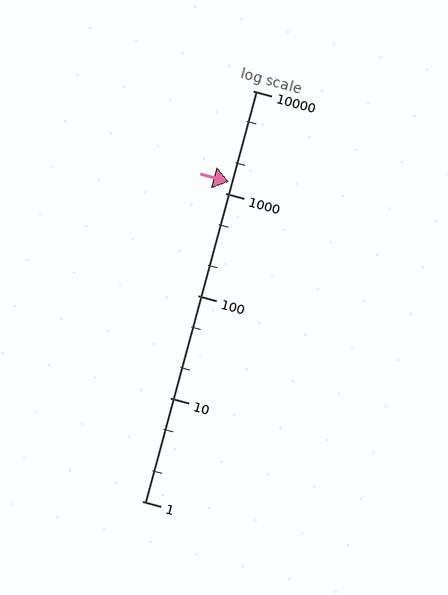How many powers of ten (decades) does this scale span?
The scale spans 4 decades, from 1 to 10000.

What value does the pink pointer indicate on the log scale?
The pointer indicates approximately 1300.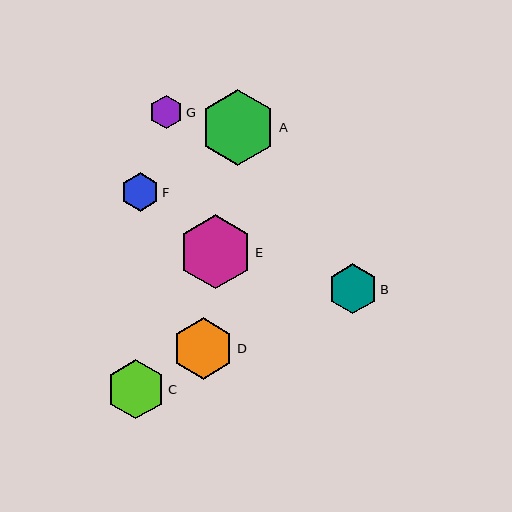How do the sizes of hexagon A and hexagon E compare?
Hexagon A and hexagon E are approximately the same size.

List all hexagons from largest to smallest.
From largest to smallest: A, E, D, C, B, F, G.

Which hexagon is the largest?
Hexagon A is the largest with a size of approximately 76 pixels.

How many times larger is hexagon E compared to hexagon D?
Hexagon E is approximately 1.2 times the size of hexagon D.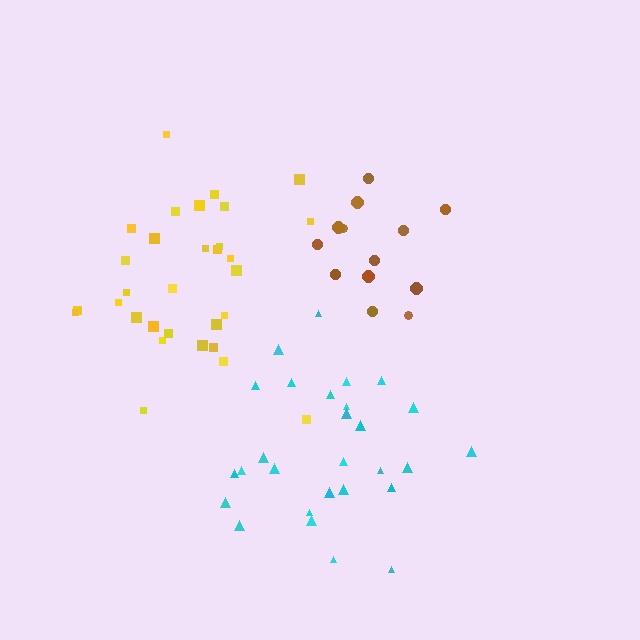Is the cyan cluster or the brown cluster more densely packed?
Brown.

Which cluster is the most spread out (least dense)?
Yellow.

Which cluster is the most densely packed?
Brown.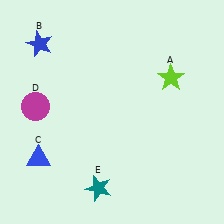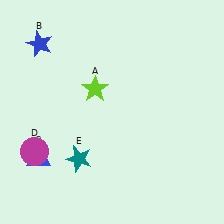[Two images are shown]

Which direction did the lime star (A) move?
The lime star (A) moved left.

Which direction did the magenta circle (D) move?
The magenta circle (D) moved down.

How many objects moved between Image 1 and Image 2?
3 objects moved between the two images.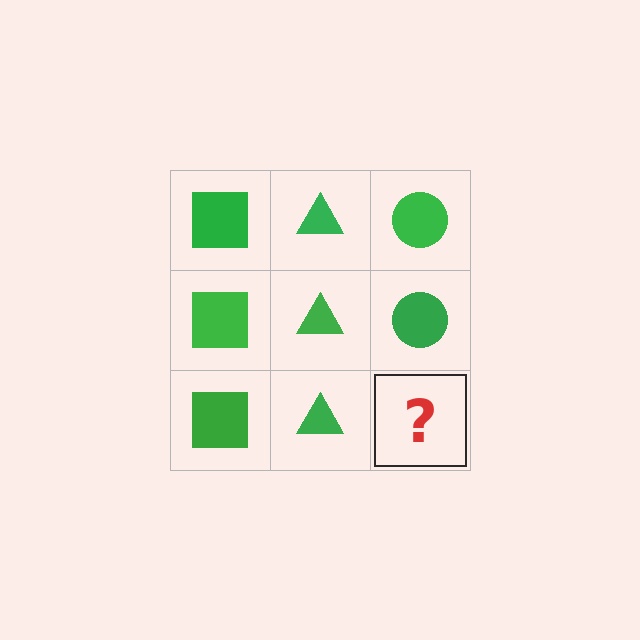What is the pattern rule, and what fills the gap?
The rule is that each column has a consistent shape. The gap should be filled with a green circle.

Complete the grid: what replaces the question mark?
The question mark should be replaced with a green circle.